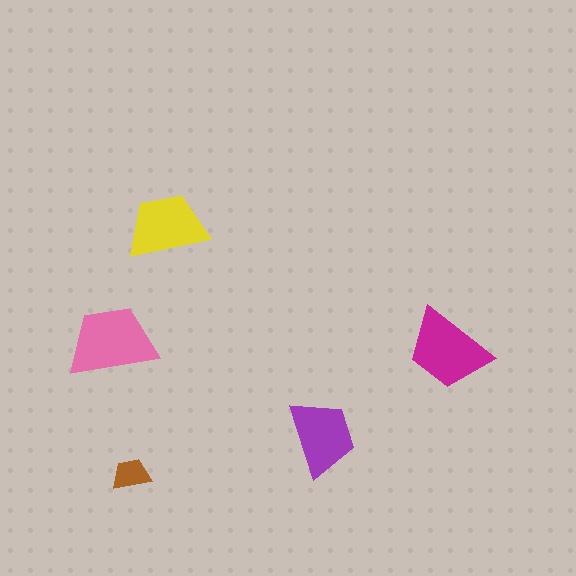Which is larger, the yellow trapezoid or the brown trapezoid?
The yellow one.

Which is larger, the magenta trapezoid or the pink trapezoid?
The pink one.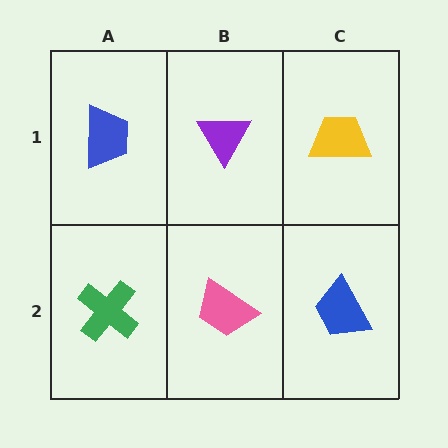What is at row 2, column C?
A blue trapezoid.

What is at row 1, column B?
A purple triangle.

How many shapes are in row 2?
3 shapes.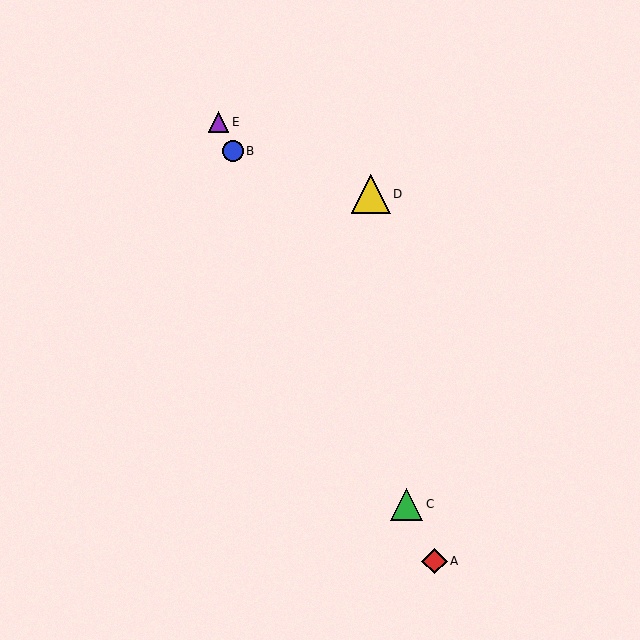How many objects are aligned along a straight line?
4 objects (A, B, C, E) are aligned along a straight line.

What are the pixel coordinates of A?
Object A is at (434, 561).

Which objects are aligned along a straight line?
Objects A, B, C, E are aligned along a straight line.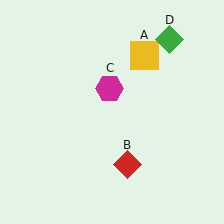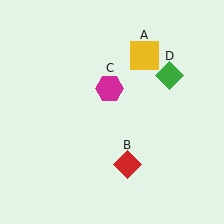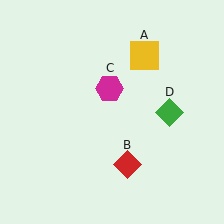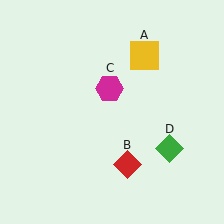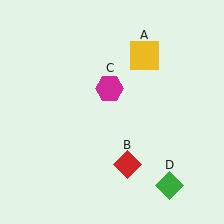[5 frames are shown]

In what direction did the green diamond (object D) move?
The green diamond (object D) moved down.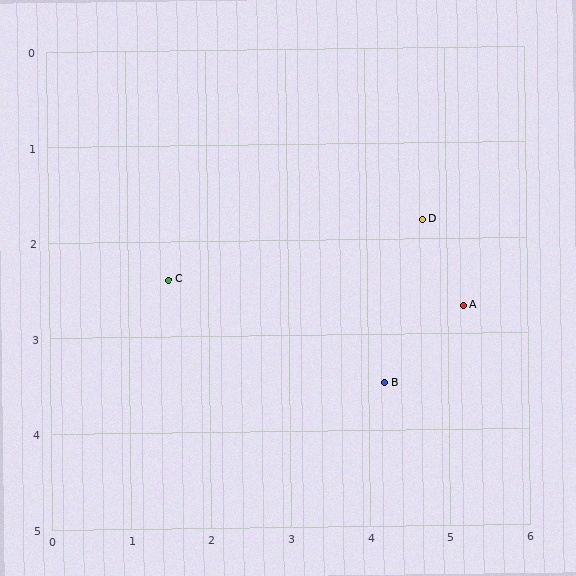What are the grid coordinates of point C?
Point C is at approximately (1.5, 2.4).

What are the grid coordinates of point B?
Point B is at approximately (4.2, 3.5).